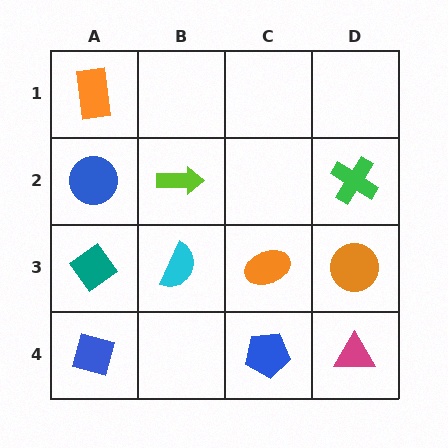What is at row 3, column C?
An orange ellipse.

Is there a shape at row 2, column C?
No, that cell is empty.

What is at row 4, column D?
A magenta triangle.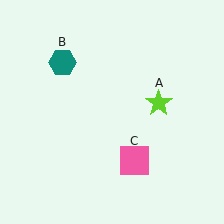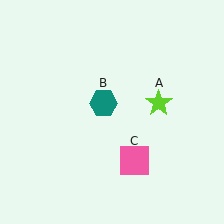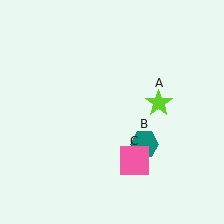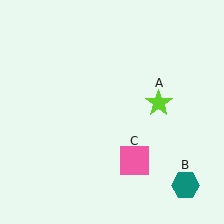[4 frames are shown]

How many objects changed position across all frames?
1 object changed position: teal hexagon (object B).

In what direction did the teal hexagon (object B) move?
The teal hexagon (object B) moved down and to the right.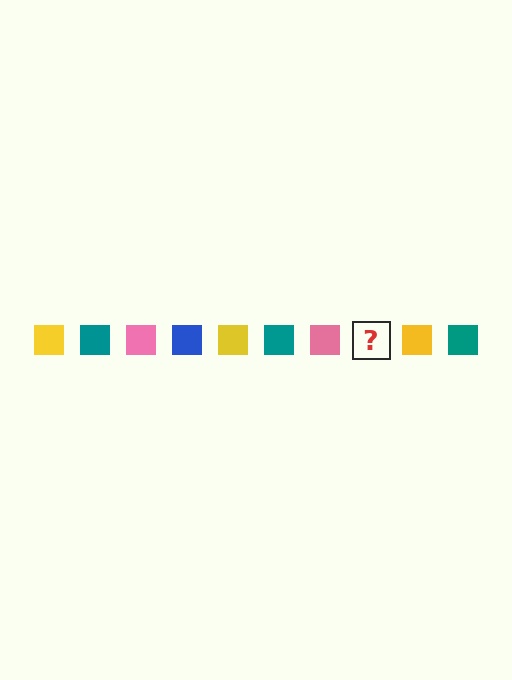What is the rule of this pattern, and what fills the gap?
The rule is that the pattern cycles through yellow, teal, pink, blue squares. The gap should be filled with a blue square.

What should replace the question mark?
The question mark should be replaced with a blue square.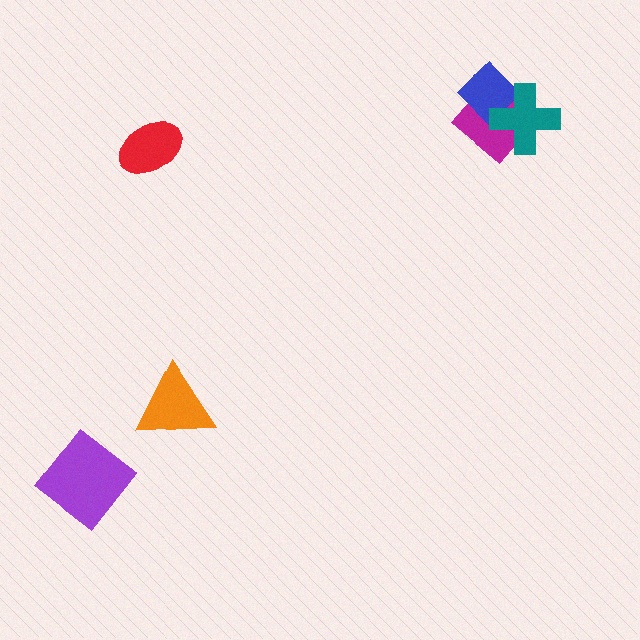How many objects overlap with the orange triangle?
0 objects overlap with the orange triangle.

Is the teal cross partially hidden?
No, no other shape covers it.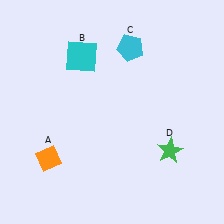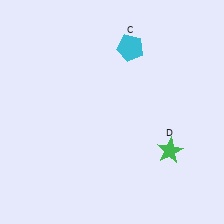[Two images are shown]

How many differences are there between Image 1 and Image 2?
There are 2 differences between the two images.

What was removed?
The cyan square (B), the orange diamond (A) were removed in Image 2.